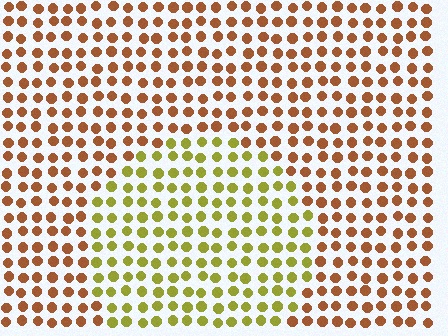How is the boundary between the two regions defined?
The boundary is defined purely by a slight shift in hue (about 46 degrees). Spacing, size, and orientation are identical on both sides.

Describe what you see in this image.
The image is filled with small brown elements in a uniform arrangement. A circle-shaped region is visible where the elements are tinted to a slightly different hue, forming a subtle color boundary.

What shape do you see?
I see a circle.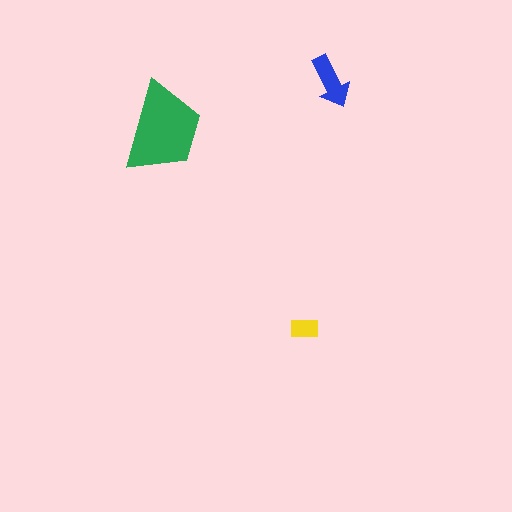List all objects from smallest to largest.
The yellow rectangle, the blue arrow, the green trapezoid.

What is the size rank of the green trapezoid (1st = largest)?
1st.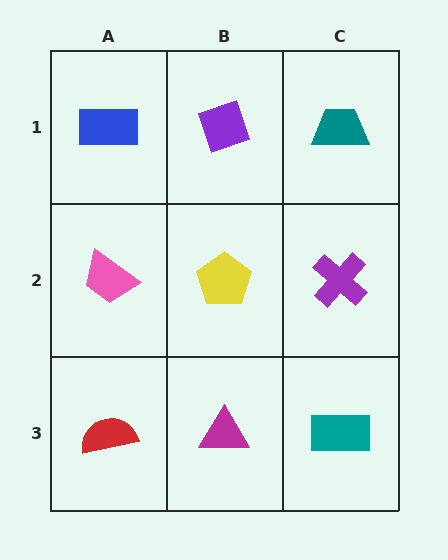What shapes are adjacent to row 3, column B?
A yellow pentagon (row 2, column B), a red semicircle (row 3, column A), a teal rectangle (row 3, column C).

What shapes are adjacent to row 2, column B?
A purple diamond (row 1, column B), a magenta triangle (row 3, column B), a pink trapezoid (row 2, column A), a purple cross (row 2, column C).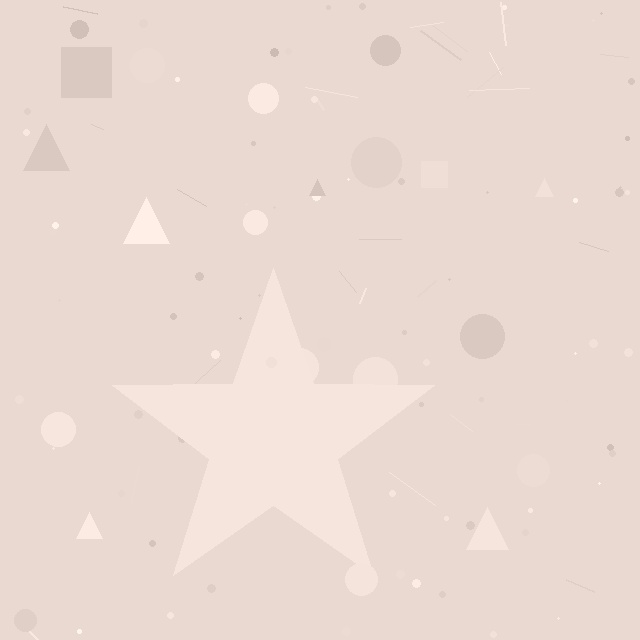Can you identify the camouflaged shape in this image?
The camouflaged shape is a star.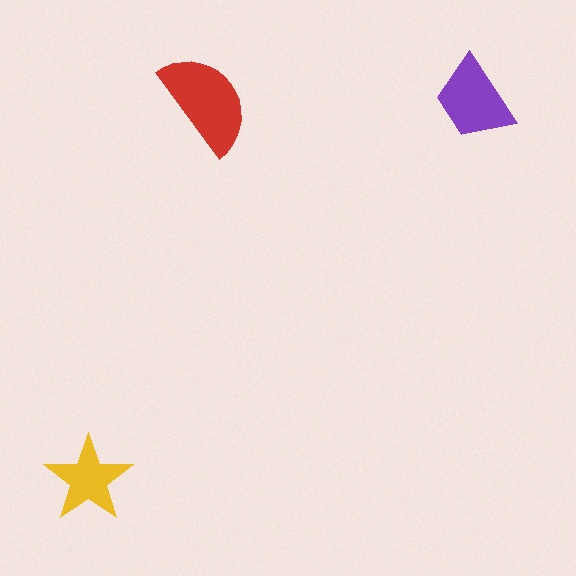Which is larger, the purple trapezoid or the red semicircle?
The red semicircle.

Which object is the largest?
The red semicircle.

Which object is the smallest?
The yellow star.